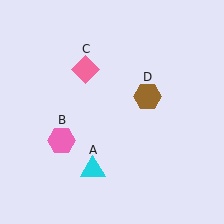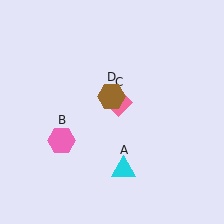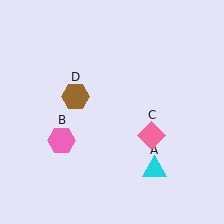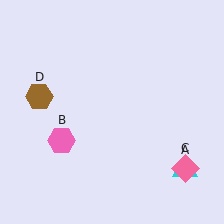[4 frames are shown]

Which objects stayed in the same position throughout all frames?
Pink hexagon (object B) remained stationary.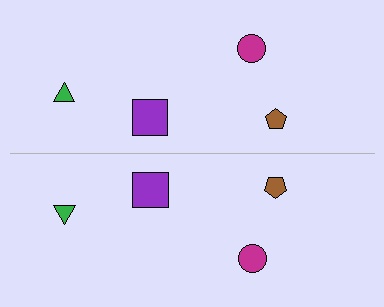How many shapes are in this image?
There are 8 shapes in this image.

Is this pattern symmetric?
Yes, this pattern has bilateral (reflection) symmetry.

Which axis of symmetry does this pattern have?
The pattern has a horizontal axis of symmetry running through the center of the image.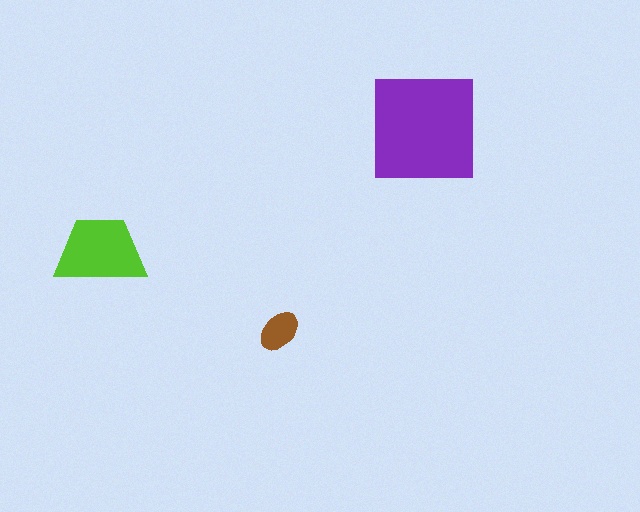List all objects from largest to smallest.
The purple square, the lime trapezoid, the brown ellipse.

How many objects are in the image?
There are 3 objects in the image.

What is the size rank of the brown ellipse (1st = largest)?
3rd.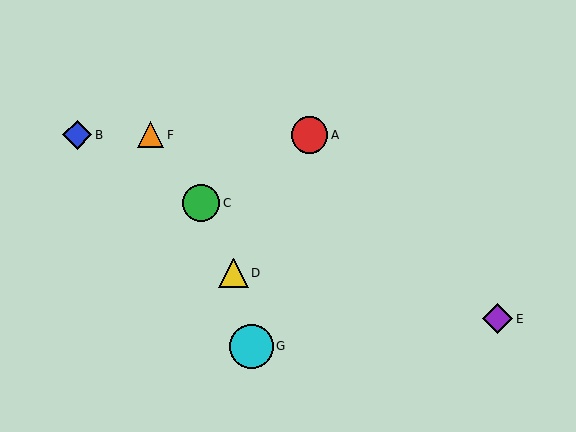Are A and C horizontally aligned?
No, A is at y≈135 and C is at y≈203.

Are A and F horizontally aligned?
Yes, both are at y≈135.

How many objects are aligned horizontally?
3 objects (A, B, F) are aligned horizontally.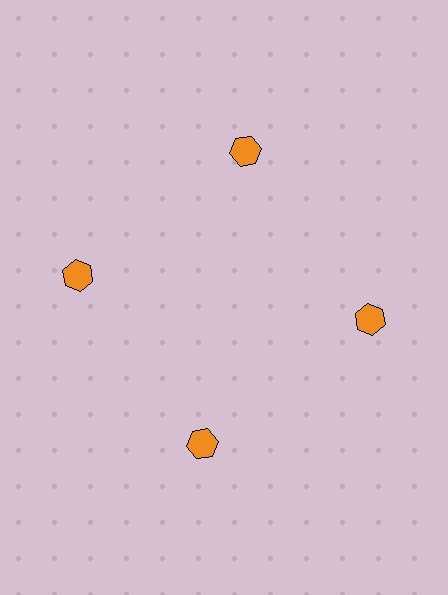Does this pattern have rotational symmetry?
Yes, this pattern has 4-fold rotational symmetry. It looks the same after rotating 90 degrees around the center.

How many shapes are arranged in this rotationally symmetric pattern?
There are 4 shapes, arranged in 4 groups of 1.